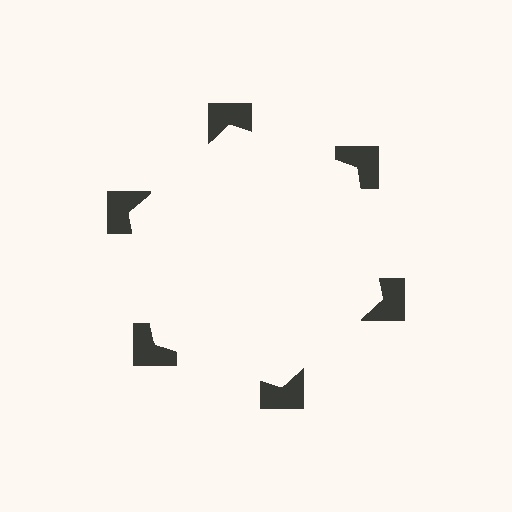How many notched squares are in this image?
There are 6 — one at each vertex of the illusory hexagon.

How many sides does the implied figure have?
6 sides.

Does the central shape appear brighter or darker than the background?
It typically appears slightly brighter than the background, even though no actual brightness change is drawn.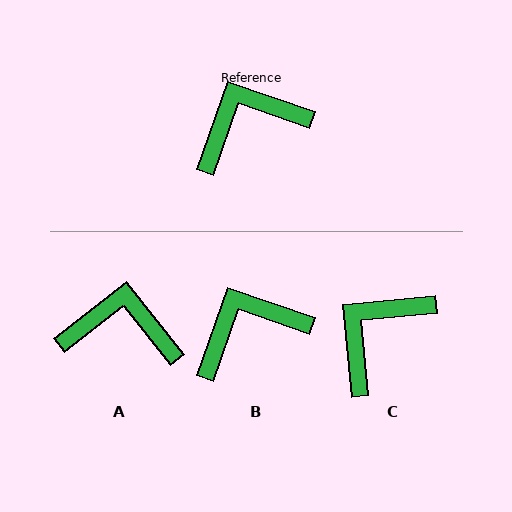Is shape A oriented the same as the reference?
No, it is off by about 33 degrees.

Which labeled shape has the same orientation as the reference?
B.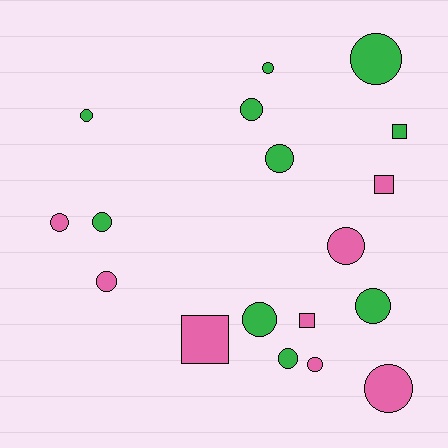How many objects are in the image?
There are 18 objects.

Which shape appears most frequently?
Circle, with 14 objects.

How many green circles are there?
There are 9 green circles.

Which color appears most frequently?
Green, with 10 objects.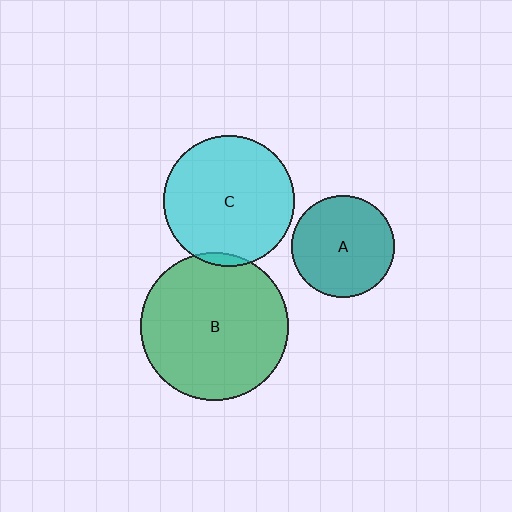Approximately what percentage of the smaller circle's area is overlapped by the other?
Approximately 5%.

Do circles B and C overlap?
Yes.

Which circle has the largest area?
Circle B (green).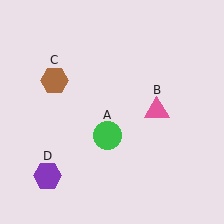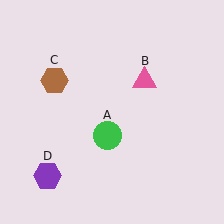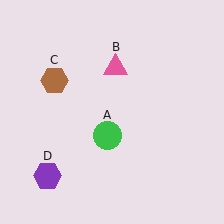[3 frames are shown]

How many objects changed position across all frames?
1 object changed position: pink triangle (object B).